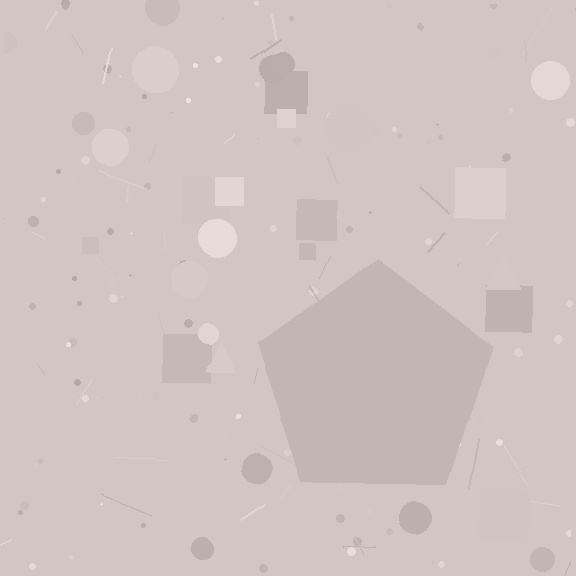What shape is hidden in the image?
A pentagon is hidden in the image.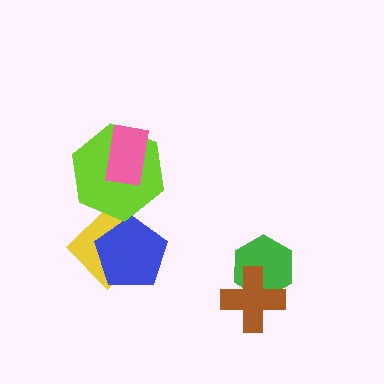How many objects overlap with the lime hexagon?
2 objects overlap with the lime hexagon.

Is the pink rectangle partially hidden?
No, no other shape covers it.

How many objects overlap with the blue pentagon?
1 object overlaps with the blue pentagon.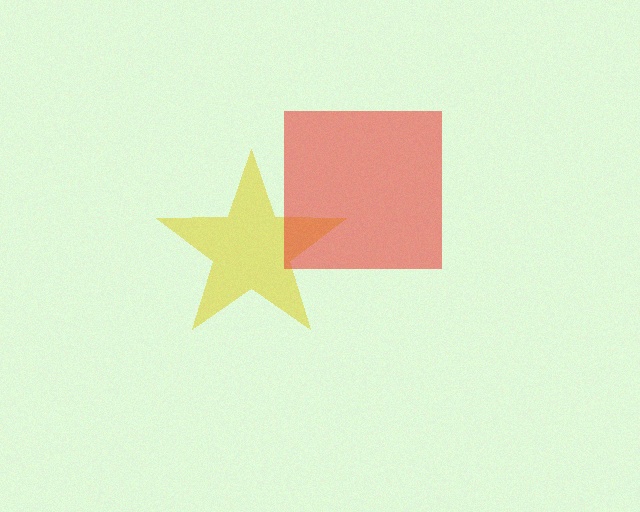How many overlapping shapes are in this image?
There are 2 overlapping shapes in the image.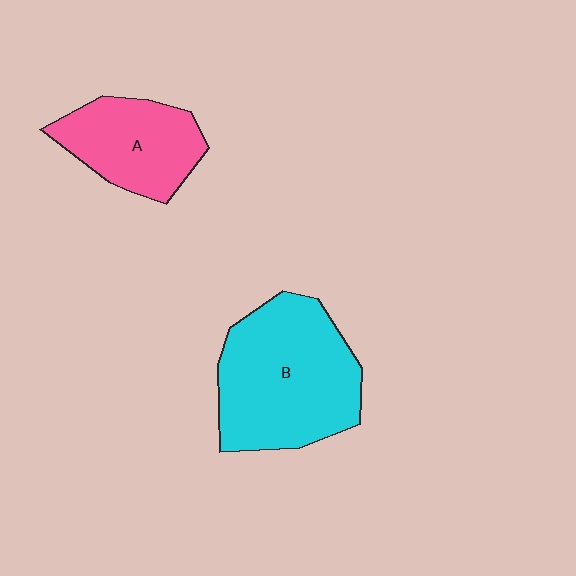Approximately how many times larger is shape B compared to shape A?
Approximately 1.7 times.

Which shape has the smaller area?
Shape A (pink).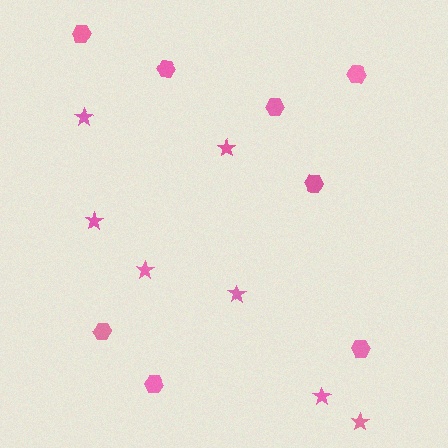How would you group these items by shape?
There are 2 groups: one group of hexagons (8) and one group of stars (7).